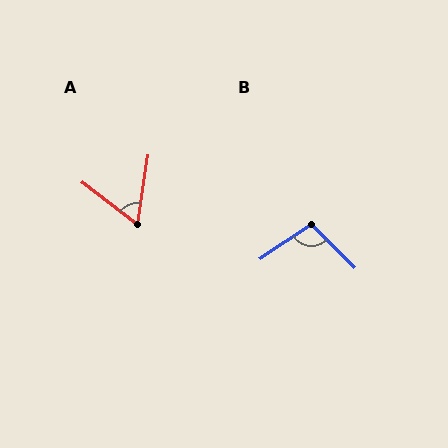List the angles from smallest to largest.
A (61°), B (101°).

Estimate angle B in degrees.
Approximately 101 degrees.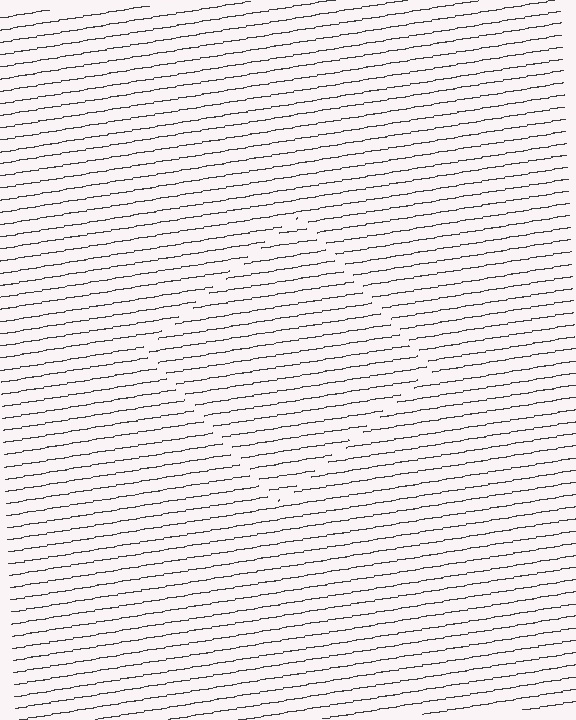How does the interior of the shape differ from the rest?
The interior of the shape contains the same grating, shifted by half a period — the contour is defined by the phase discontinuity where line-ends from the inner and outer gratings abut.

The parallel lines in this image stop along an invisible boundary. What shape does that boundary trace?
An illusory square. The interior of the shape contains the same grating, shifted by half a period — the contour is defined by the phase discontinuity where line-ends from the inner and outer gratings abut.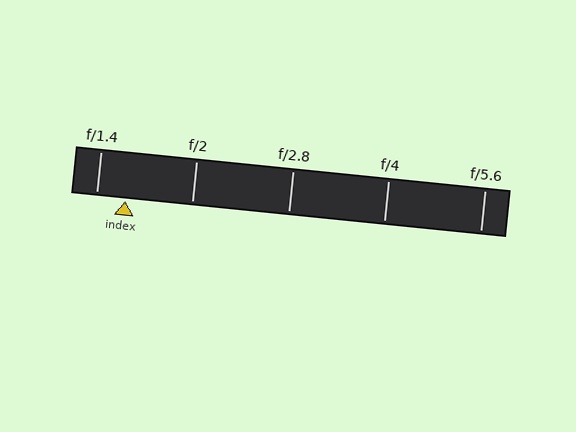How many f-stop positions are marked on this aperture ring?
There are 5 f-stop positions marked.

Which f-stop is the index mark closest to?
The index mark is closest to f/1.4.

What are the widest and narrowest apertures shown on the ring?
The widest aperture shown is f/1.4 and the narrowest is f/5.6.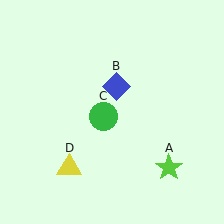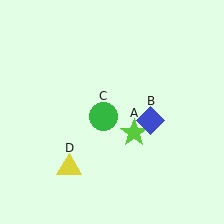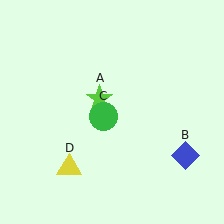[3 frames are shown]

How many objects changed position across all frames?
2 objects changed position: lime star (object A), blue diamond (object B).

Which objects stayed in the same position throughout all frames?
Green circle (object C) and yellow triangle (object D) remained stationary.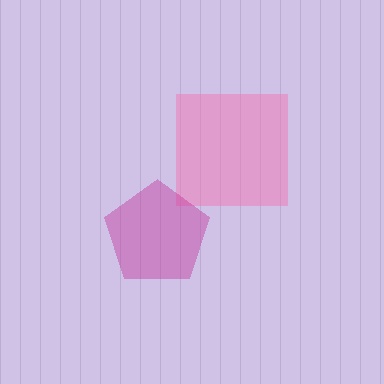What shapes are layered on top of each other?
The layered shapes are: a pink square, a magenta pentagon.